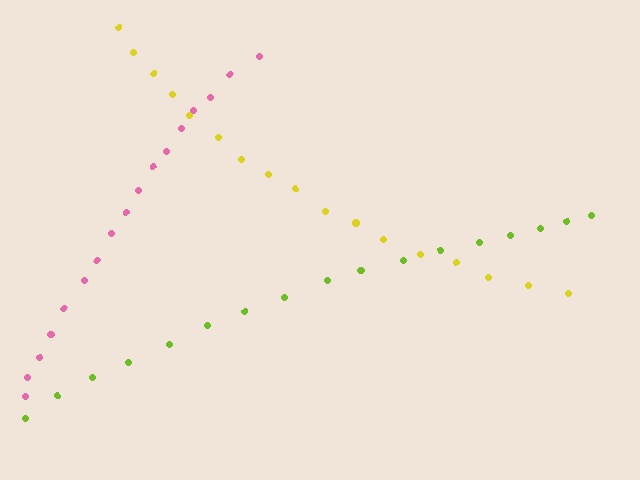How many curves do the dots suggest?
There are 3 distinct paths.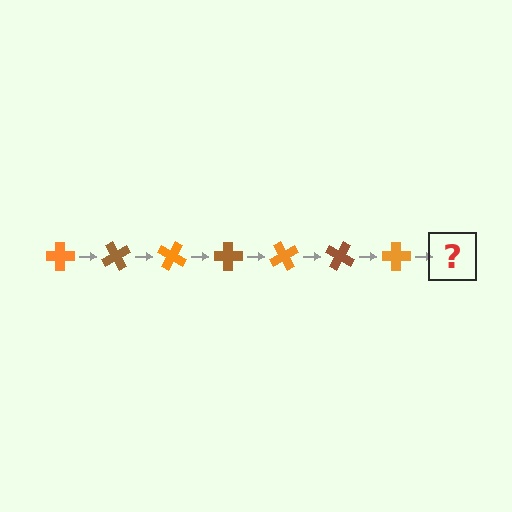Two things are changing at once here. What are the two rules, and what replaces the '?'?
The two rules are that it rotates 60 degrees each step and the color cycles through orange and brown. The '?' should be a brown cross, rotated 420 degrees from the start.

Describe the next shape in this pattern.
It should be a brown cross, rotated 420 degrees from the start.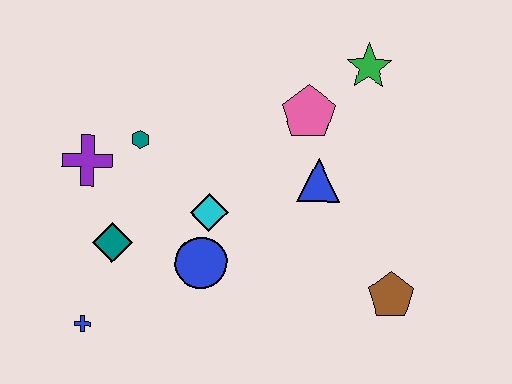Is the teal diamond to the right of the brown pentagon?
No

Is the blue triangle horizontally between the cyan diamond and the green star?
Yes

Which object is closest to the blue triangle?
The pink pentagon is closest to the blue triangle.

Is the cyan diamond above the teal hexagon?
No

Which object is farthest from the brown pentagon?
The purple cross is farthest from the brown pentagon.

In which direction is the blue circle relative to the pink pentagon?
The blue circle is below the pink pentagon.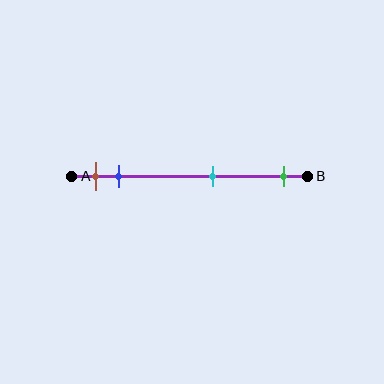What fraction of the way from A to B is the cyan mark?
The cyan mark is approximately 60% (0.6) of the way from A to B.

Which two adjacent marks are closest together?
The brown and blue marks are the closest adjacent pair.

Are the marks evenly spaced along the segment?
No, the marks are not evenly spaced.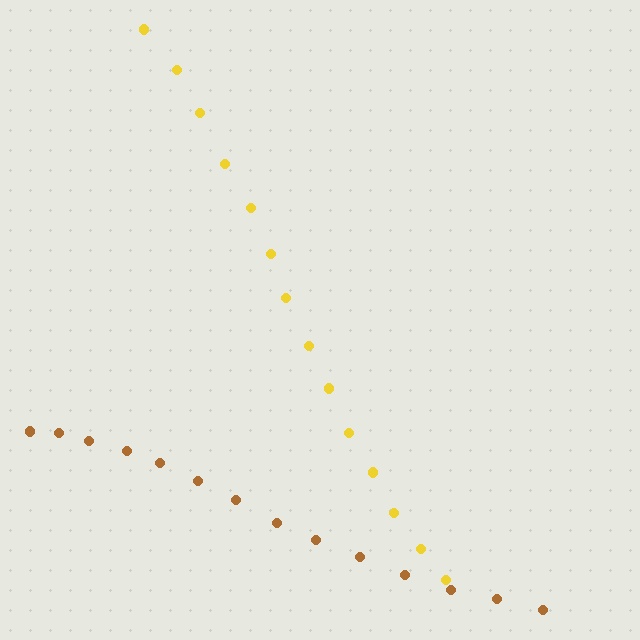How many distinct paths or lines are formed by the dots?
There are 2 distinct paths.